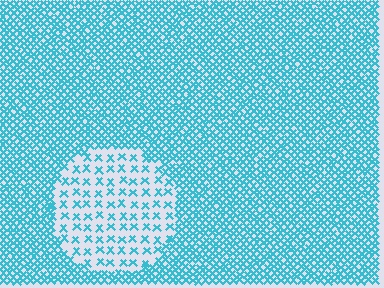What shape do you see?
I see a circle.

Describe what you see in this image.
The image contains small cyan elements arranged at two different densities. A circle-shaped region is visible where the elements are less densely packed than the surrounding area.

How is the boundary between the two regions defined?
The boundary is defined by a change in element density (approximately 3.0x ratio). All elements are the same color, size, and shape.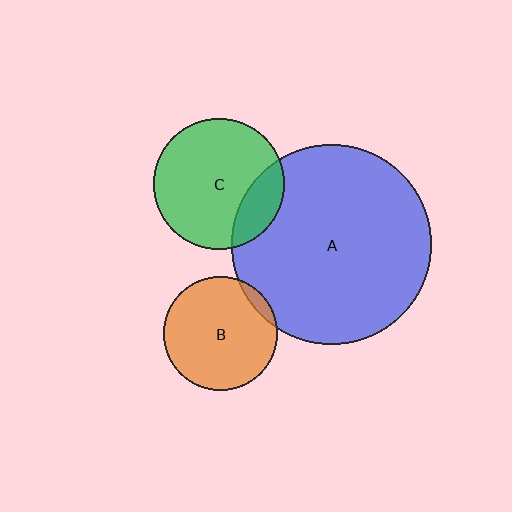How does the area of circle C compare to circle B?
Approximately 1.3 times.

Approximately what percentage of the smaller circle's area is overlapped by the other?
Approximately 20%.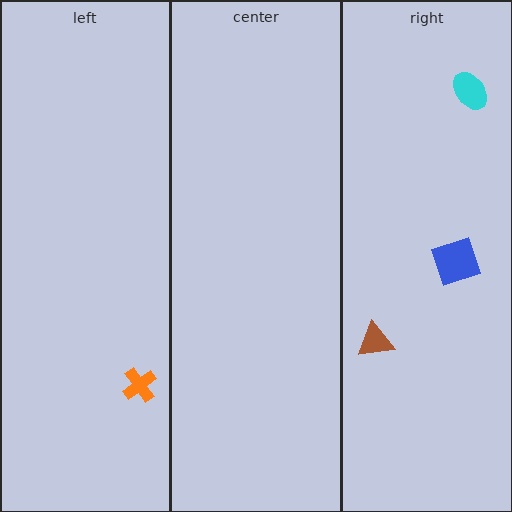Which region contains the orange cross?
The left region.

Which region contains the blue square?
The right region.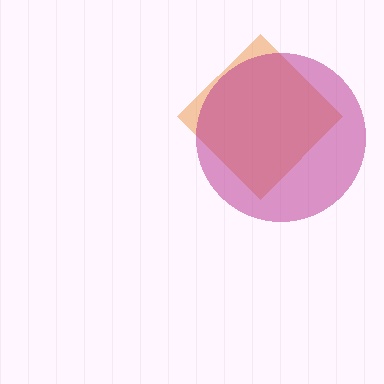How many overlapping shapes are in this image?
There are 2 overlapping shapes in the image.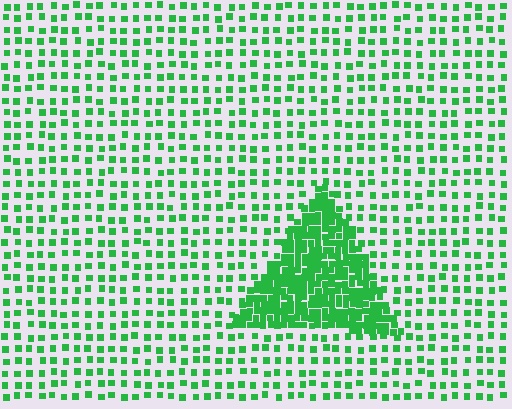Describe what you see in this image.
The image contains small green elements arranged at two different densities. A triangle-shaped region is visible where the elements are more densely packed than the surrounding area.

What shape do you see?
I see a triangle.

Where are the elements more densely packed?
The elements are more densely packed inside the triangle boundary.